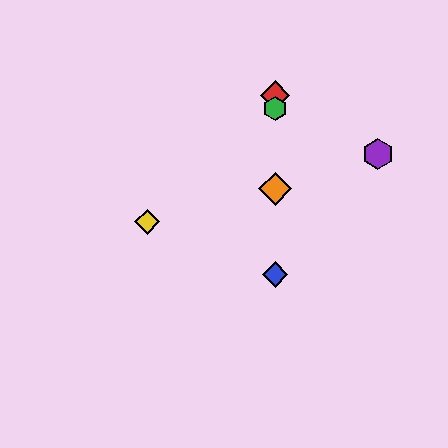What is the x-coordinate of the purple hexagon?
The purple hexagon is at x≈378.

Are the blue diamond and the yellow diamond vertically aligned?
No, the blue diamond is at x≈275 and the yellow diamond is at x≈147.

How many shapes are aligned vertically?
4 shapes (the red diamond, the blue diamond, the green hexagon, the orange diamond) are aligned vertically.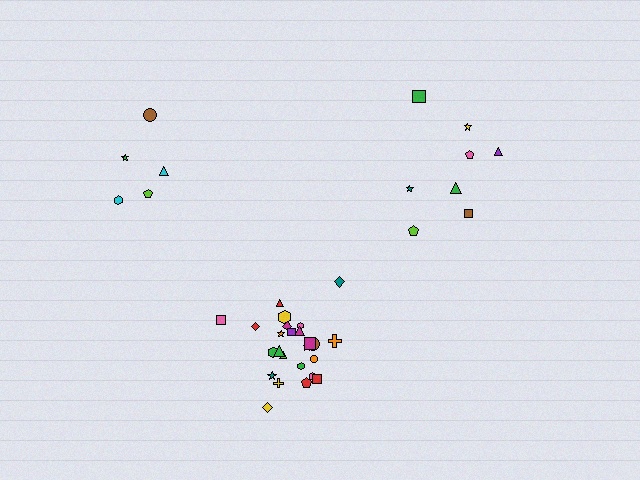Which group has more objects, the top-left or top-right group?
The top-right group.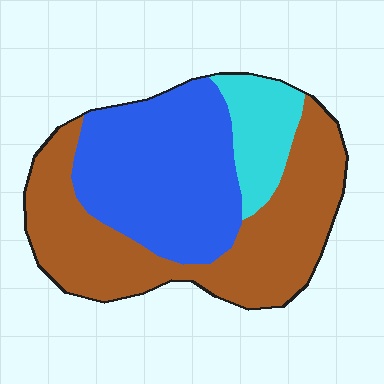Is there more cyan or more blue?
Blue.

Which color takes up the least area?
Cyan, at roughly 15%.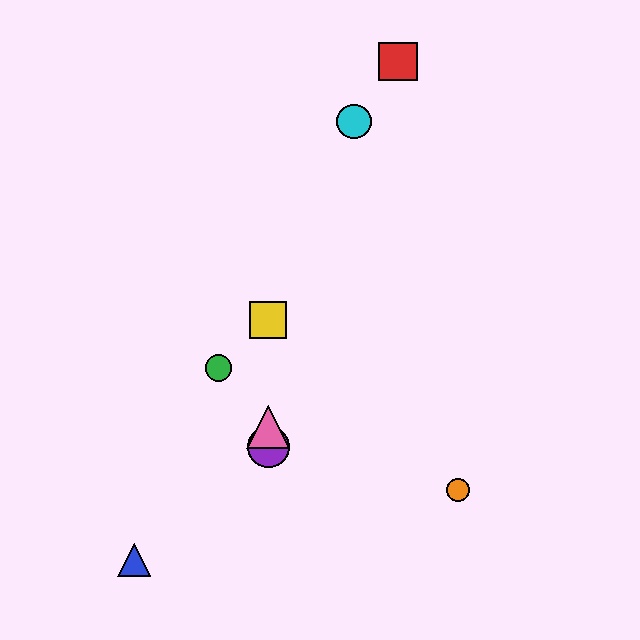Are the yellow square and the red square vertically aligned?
No, the yellow square is at x≈268 and the red square is at x≈398.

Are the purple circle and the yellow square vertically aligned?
Yes, both are at x≈268.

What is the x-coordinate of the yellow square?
The yellow square is at x≈268.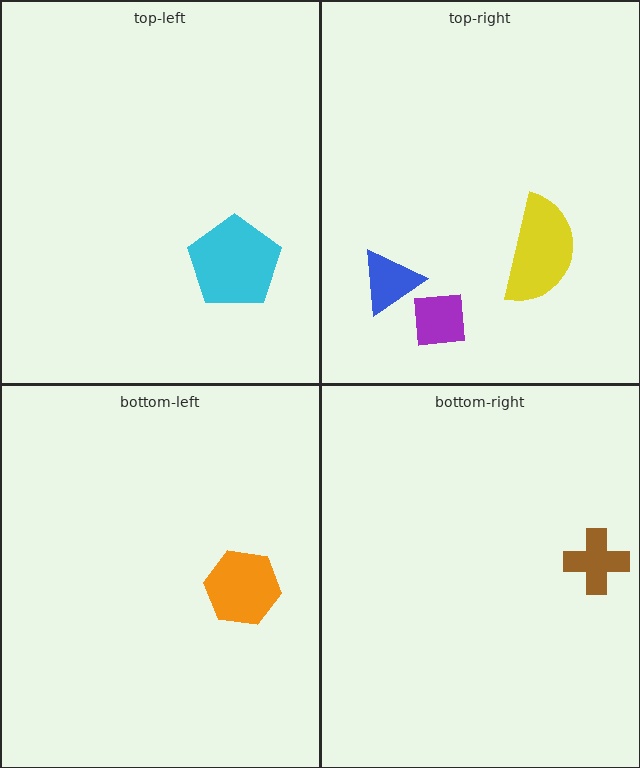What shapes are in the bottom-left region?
The orange hexagon.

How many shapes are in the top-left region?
1.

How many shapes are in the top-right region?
3.